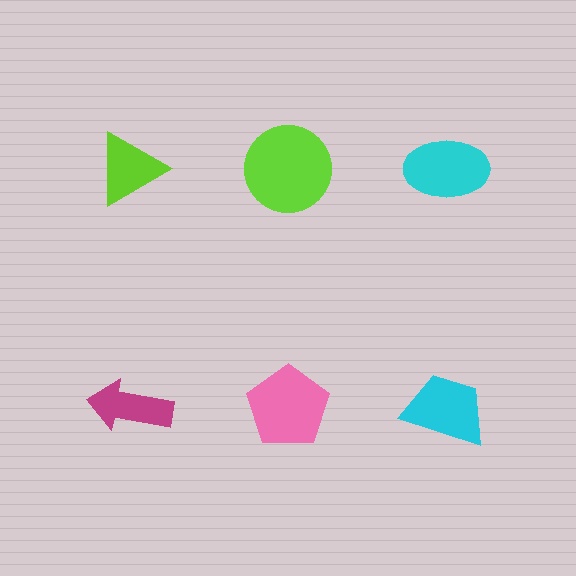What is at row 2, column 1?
A magenta arrow.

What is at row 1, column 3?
A cyan ellipse.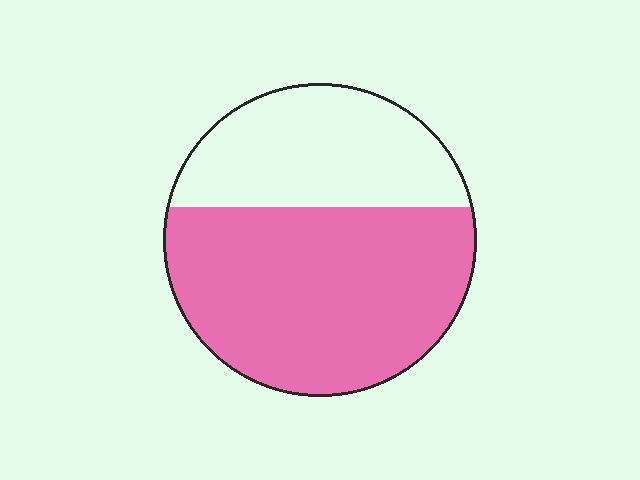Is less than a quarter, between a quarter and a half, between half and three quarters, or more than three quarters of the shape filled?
Between half and three quarters.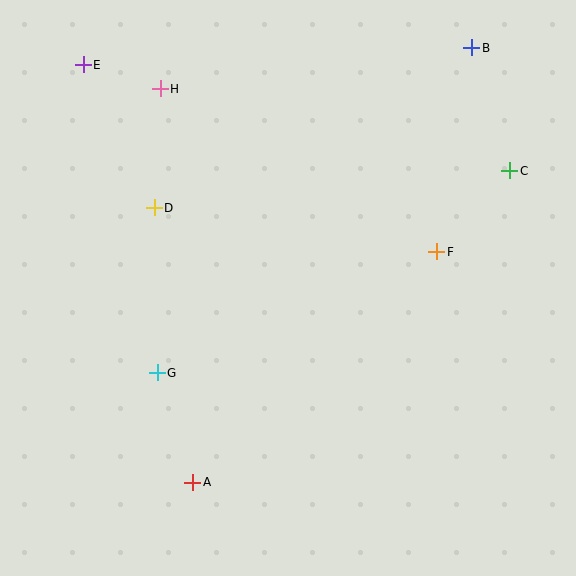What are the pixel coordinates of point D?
Point D is at (154, 208).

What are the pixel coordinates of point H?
Point H is at (160, 89).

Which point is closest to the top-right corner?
Point B is closest to the top-right corner.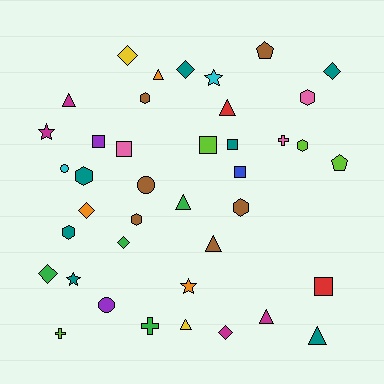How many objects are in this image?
There are 40 objects.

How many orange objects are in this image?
There are 3 orange objects.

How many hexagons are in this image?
There are 7 hexagons.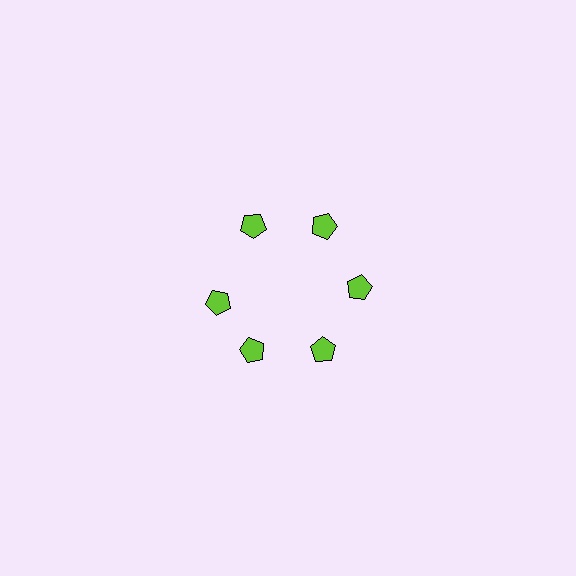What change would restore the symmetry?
The symmetry would be restored by rotating it back into even spacing with its neighbors so that all 6 pentagons sit at equal angles and equal distance from the center.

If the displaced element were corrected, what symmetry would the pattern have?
It would have 6-fold rotational symmetry — the pattern would map onto itself every 60 degrees.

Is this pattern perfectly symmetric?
No. The 6 lime pentagons are arranged in a ring, but one element near the 9 o'clock position is rotated out of alignment along the ring, breaking the 6-fold rotational symmetry.